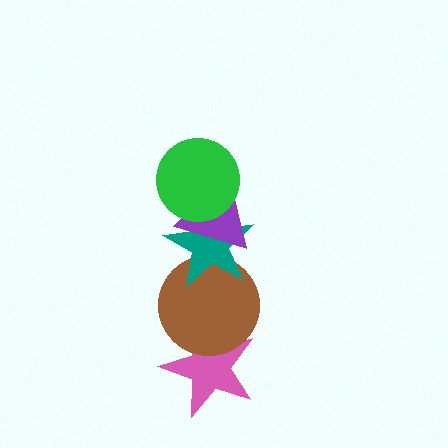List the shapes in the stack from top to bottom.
From top to bottom: the green circle, the purple triangle, the teal star, the brown circle, the pink star.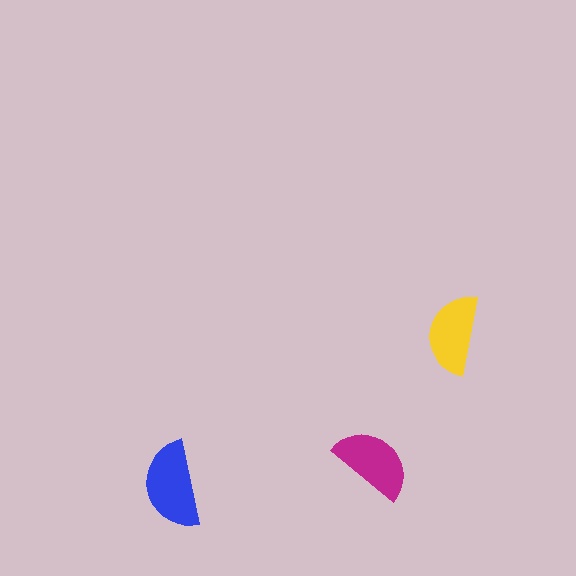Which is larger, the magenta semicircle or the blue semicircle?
The blue one.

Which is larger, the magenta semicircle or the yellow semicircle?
The magenta one.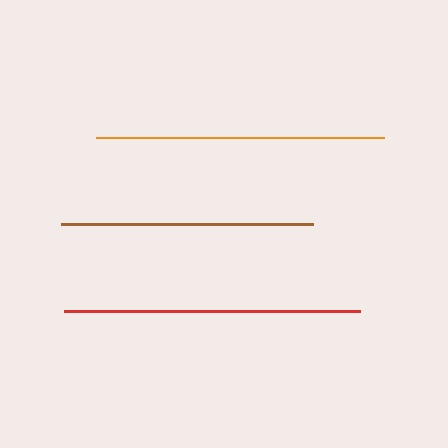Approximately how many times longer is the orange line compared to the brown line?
The orange line is approximately 1.1 times the length of the brown line.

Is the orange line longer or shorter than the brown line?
The orange line is longer than the brown line.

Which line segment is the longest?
The red line is the longest at approximately 296 pixels.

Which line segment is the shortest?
The brown line is the shortest at approximately 251 pixels.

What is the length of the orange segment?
The orange segment is approximately 288 pixels long.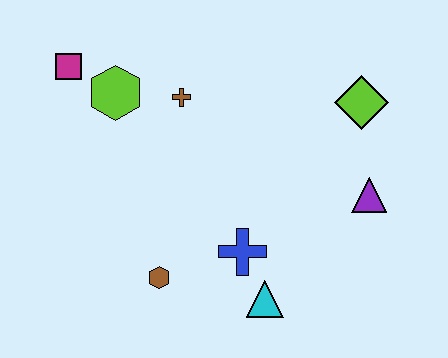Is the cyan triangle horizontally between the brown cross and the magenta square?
No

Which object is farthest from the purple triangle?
The magenta square is farthest from the purple triangle.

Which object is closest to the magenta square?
The lime hexagon is closest to the magenta square.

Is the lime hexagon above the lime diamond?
Yes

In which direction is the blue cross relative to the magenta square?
The blue cross is below the magenta square.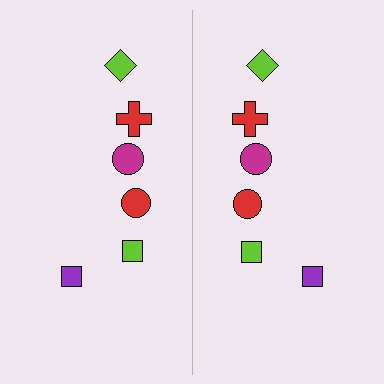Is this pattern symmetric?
Yes, this pattern has bilateral (reflection) symmetry.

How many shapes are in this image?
There are 12 shapes in this image.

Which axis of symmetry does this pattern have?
The pattern has a vertical axis of symmetry running through the center of the image.